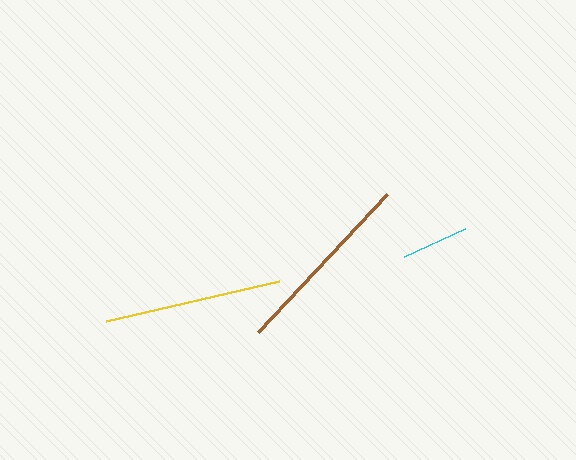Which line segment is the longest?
The brown line is the longest at approximately 188 pixels.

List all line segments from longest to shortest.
From longest to shortest: brown, yellow, cyan.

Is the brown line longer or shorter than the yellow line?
The brown line is longer than the yellow line.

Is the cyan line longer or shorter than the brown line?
The brown line is longer than the cyan line.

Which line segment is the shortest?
The cyan line is the shortest at approximately 67 pixels.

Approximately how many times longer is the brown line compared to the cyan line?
The brown line is approximately 2.8 times the length of the cyan line.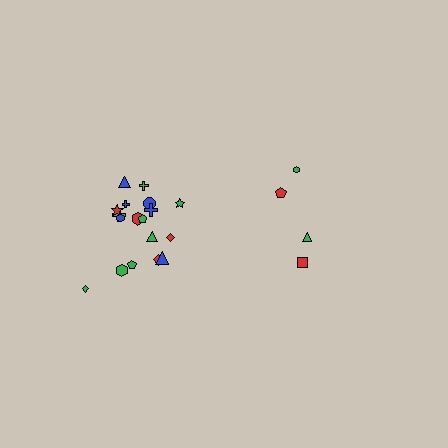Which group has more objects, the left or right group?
The left group.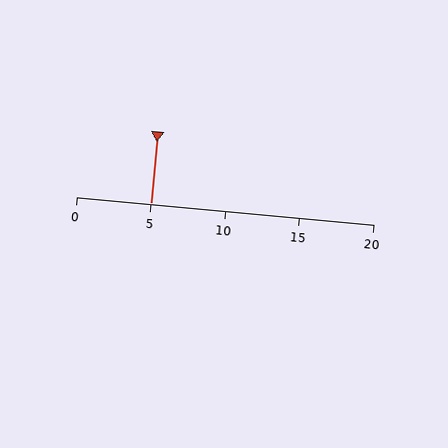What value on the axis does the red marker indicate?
The marker indicates approximately 5.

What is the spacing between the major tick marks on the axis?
The major ticks are spaced 5 apart.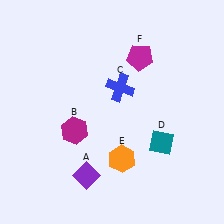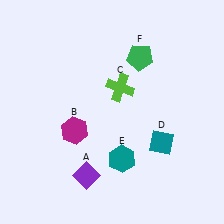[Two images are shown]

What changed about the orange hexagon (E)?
In Image 1, E is orange. In Image 2, it changed to teal.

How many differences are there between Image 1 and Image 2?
There are 3 differences between the two images.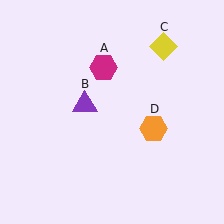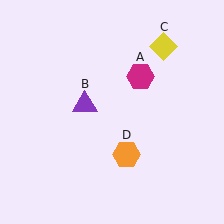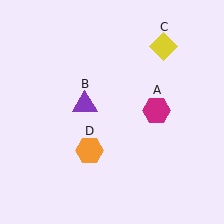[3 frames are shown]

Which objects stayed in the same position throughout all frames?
Purple triangle (object B) and yellow diamond (object C) remained stationary.